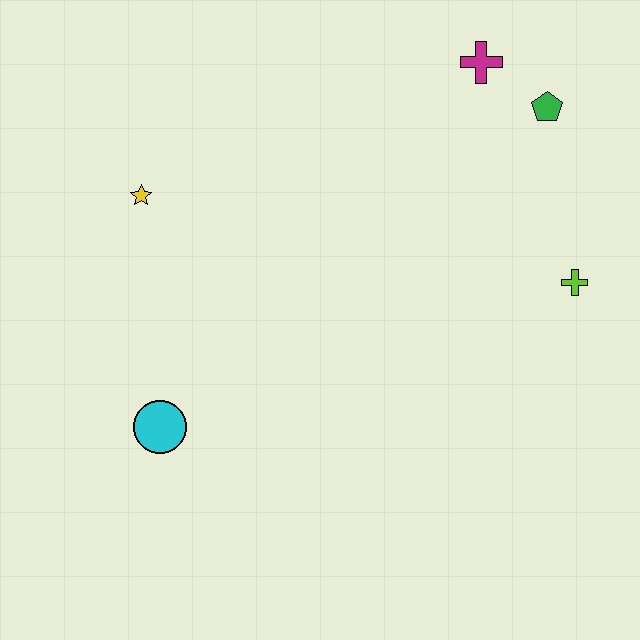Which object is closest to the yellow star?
The cyan circle is closest to the yellow star.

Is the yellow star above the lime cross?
Yes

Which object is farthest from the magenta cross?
The cyan circle is farthest from the magenta cross.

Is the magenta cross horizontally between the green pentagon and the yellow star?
Yes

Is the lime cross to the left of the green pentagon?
No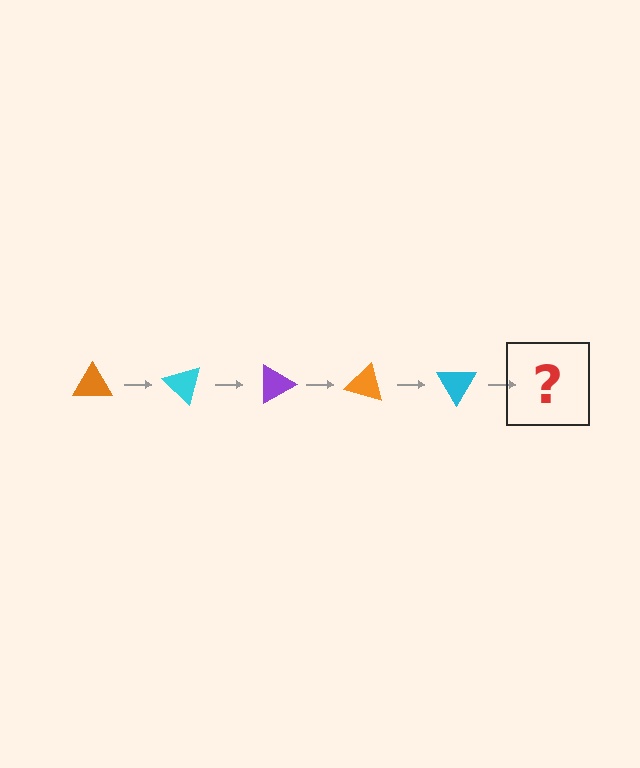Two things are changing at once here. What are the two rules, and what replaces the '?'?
The two rules are that it rotates 45 degrees each step and the color cycles through orange, cyan, and purple. The '?' should be a purple triangle, rotated 225 degrees from the start.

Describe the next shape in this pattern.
It should be a purple triangle, rotated 225 degrees from the start.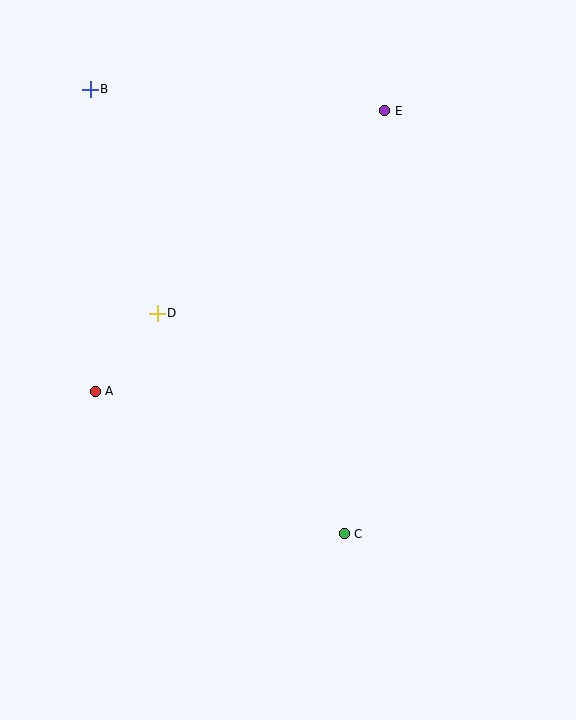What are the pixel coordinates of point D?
Point D is at (157, 313).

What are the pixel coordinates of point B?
Point B is at (90, 89).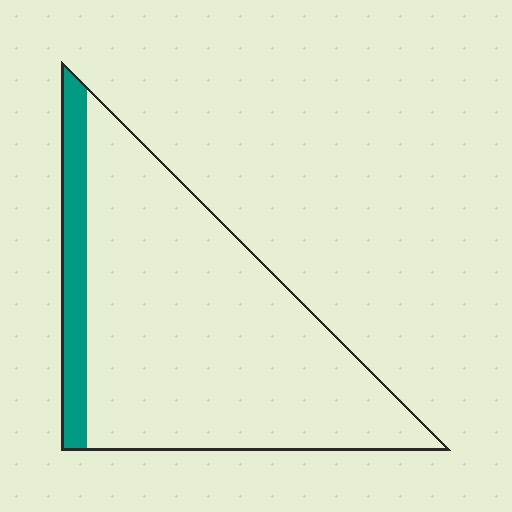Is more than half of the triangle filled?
No.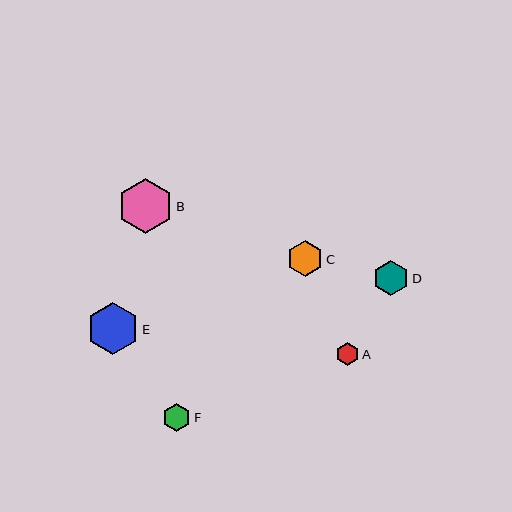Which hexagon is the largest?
Hexagon B is the largest with a size of approximately 55 pixels.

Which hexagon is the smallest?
Hexagon A is the smallest with a size of approximately 23 pixels.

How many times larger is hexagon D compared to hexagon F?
Hexagon D is approximately 1.2 times the size of hexagon F.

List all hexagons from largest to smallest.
From largest to smallest: B, E, C, D, F, A.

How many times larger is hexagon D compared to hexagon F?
Hexagon D is approximately 1.2 times the size of hexagon F.